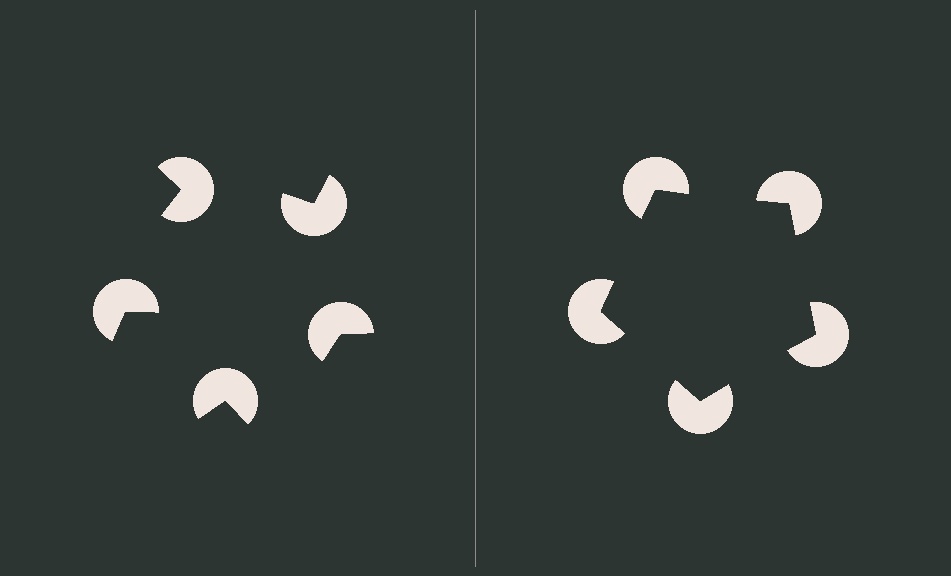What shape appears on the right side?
An illusory pentagon.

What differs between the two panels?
The pac-man discs are positioned identically on both sides; only the wedge orientations differ. On the right they align to a pentagon; on the left they are misaligned.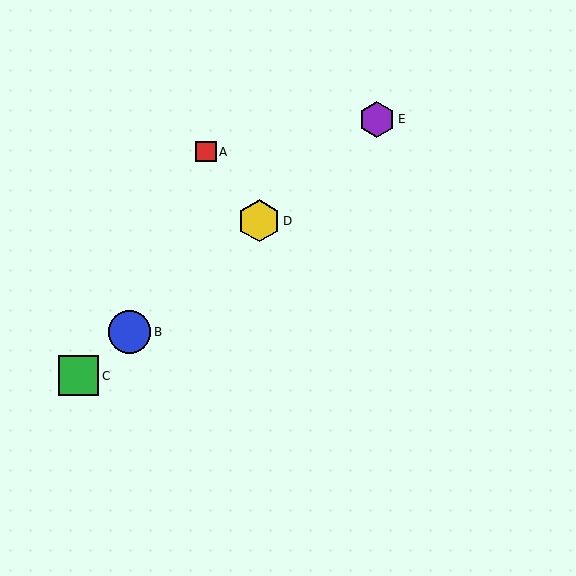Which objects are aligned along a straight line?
Objects B, C, D, E are aligned along a straight line.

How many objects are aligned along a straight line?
4 objects (B, C, D, E) are aligned along a straight line.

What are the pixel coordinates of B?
Object B is at (129, 332).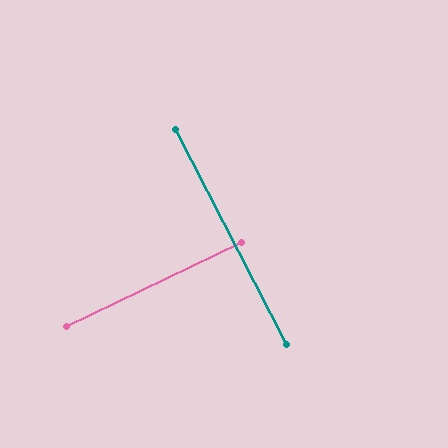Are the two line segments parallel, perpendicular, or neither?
Perpendicular — they meet at approximately 88°.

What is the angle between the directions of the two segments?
Approximately 88 degrees.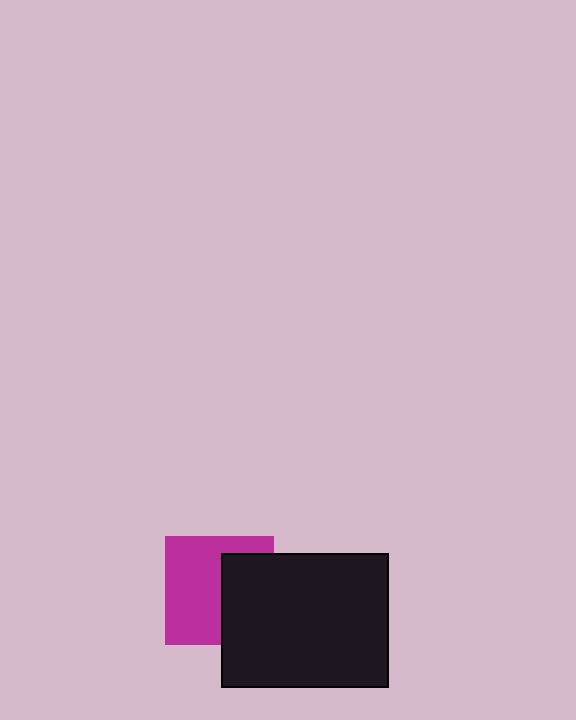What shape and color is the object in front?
The object in front is a black rectangle.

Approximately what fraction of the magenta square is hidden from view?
Roughly 40% of the magenta square is hidden behind the black rectangle.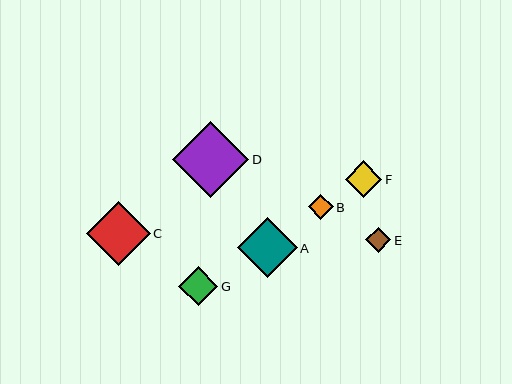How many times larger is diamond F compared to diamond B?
Diamond F is approximately 1.5 times the size of diamond B.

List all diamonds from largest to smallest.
From largest to smallest: D, C, A, G, F, B, E.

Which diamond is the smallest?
Diamond E is the smallest with a size of approximately 25 pixels.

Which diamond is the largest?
Diamond D is the largest with a size of approximately 76 pixels.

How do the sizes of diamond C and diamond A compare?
Diamond C and diamond A are approximately the same size.